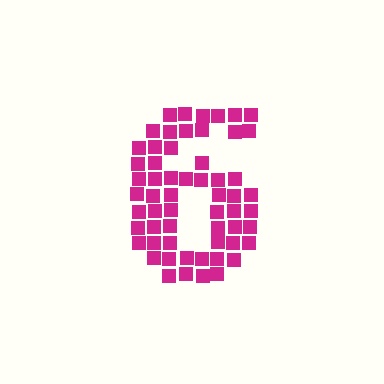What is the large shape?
The large shape is the digit 6.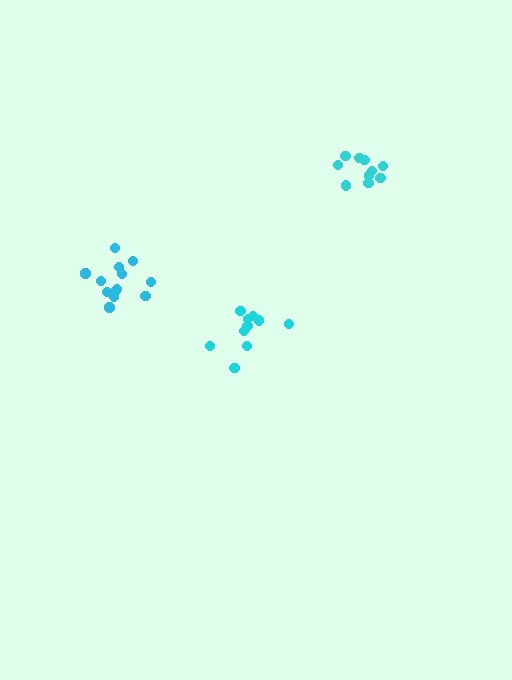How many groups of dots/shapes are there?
There are 3 groups.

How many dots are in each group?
Group 1: 10 dots, Group 2: 13 dots, Group 3: 10 dots (33 total).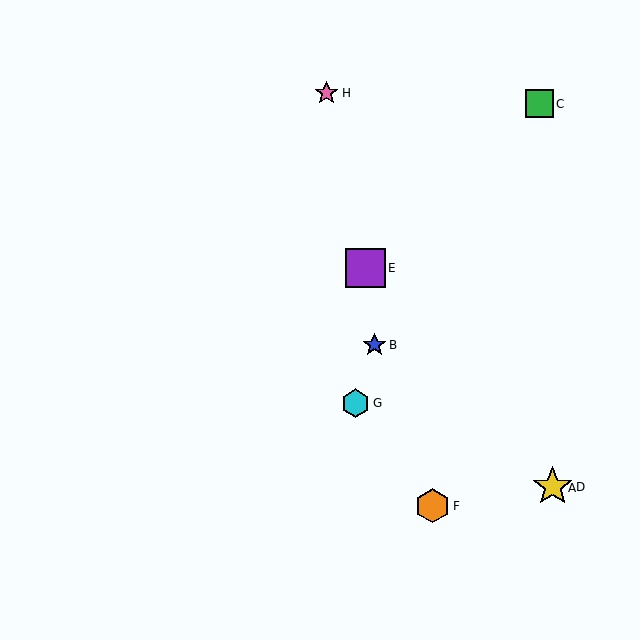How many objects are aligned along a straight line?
3 objects (A, B, D) are aligned along a straight line.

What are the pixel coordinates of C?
Object C is at (539, 104).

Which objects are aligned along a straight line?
Objects A, B, D are aligned along a straight line.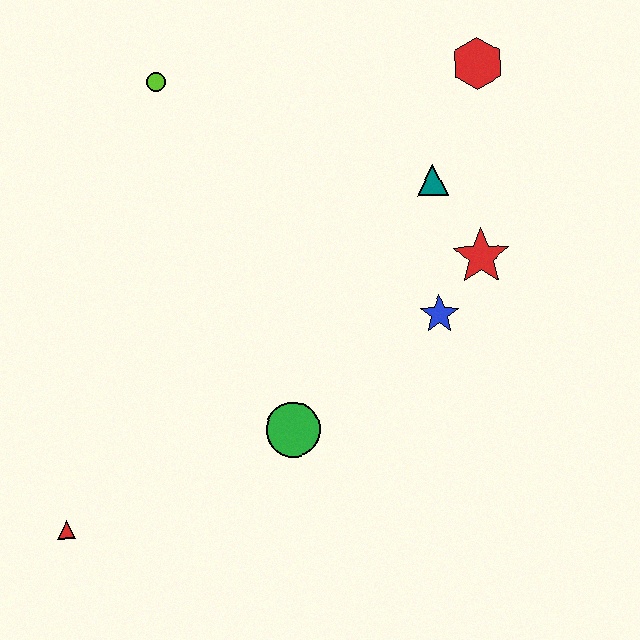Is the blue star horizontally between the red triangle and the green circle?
No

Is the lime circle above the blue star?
Yes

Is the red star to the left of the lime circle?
No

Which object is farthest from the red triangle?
The red hexagon is farthest from the red triangle.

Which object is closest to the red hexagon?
The teal triangle is closest to the red hexagon.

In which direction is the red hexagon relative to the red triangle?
The red hexagon is above the red triangle.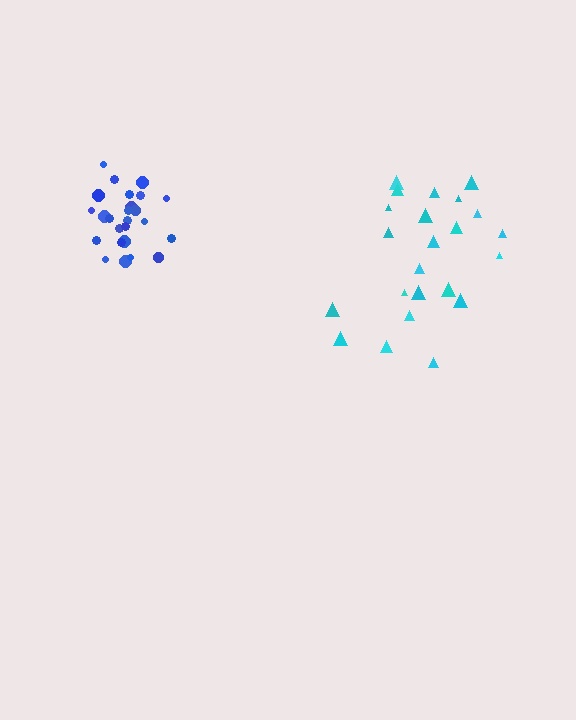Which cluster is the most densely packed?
Blue.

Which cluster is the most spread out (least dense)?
Cyan.